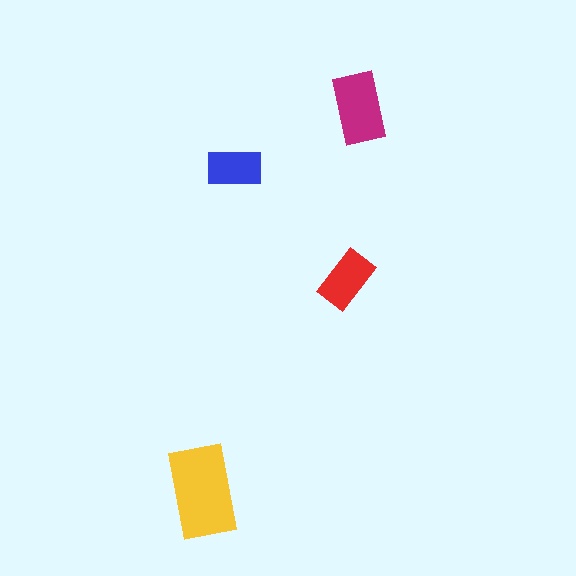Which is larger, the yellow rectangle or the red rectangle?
The yellow one.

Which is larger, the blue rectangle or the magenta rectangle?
The magenta one.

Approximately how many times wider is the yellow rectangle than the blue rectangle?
About 1.5 times wider.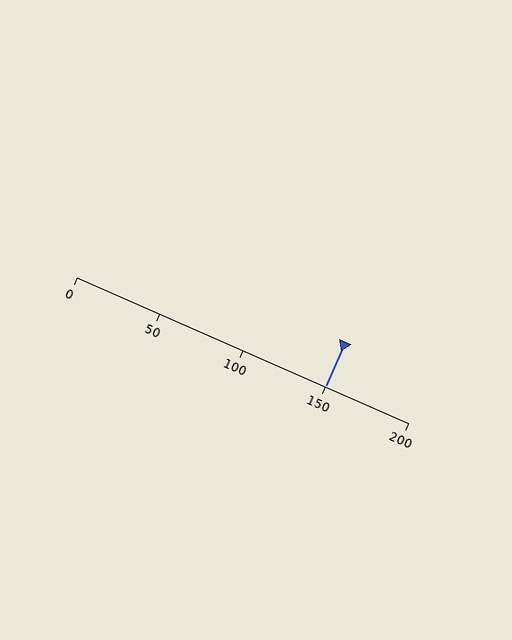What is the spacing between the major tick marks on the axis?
The major ticks are spaced 50 apart.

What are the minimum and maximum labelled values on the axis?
The axis runs from 0 to 200.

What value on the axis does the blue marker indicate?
The marker indicates approximately 150.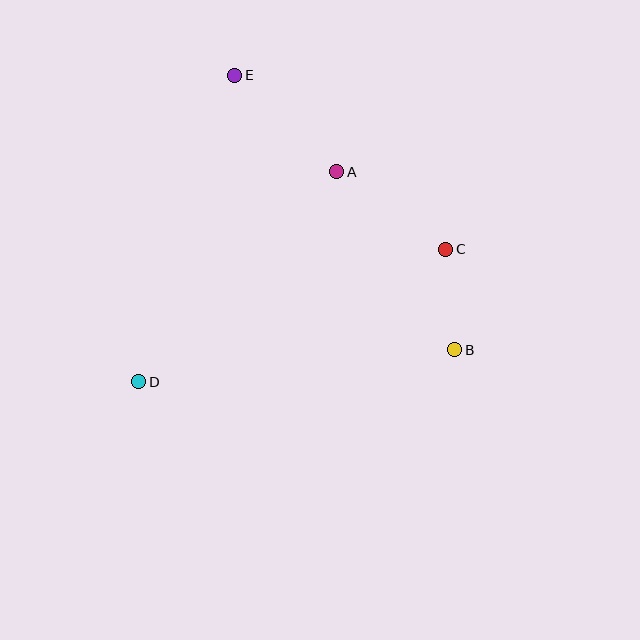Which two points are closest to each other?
Points B and C are closest to each other.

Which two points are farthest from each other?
Points B and E are farthest from each other.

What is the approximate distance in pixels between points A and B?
The distance between A and B is approximately 214 pixels.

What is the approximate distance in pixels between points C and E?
The distance between C and E is approximately 274 pixels.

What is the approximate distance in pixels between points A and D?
The distance between A and D is approximately 289 pixels.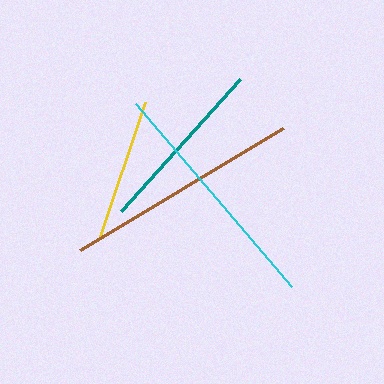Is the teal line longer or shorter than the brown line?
The brown line is longer than the teal line.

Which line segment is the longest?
The cyan line is the longest at approximately 241 pixels.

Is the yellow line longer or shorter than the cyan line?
The cyan line is longer than the yellow line.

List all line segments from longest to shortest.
From longest to shortest: cyan, brown, teal, yellow.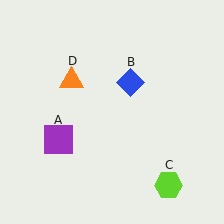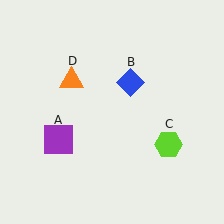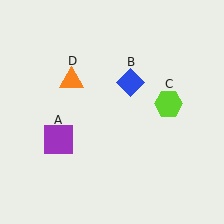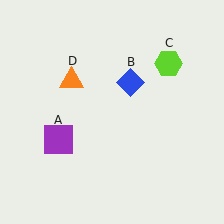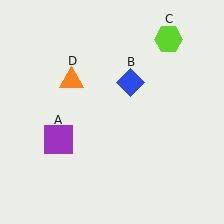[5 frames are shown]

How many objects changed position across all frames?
1 object changed position: lime hexagon (object C).